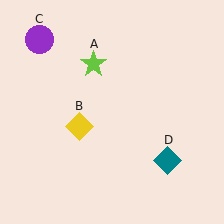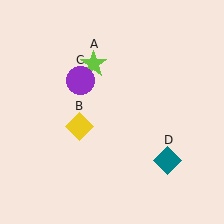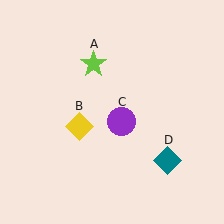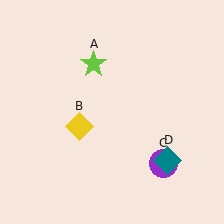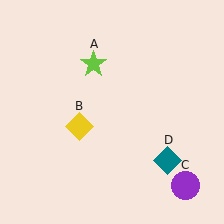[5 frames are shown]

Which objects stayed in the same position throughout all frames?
Lime star (object A) and yellow diamond (object B) and teal diamond (object D) remained stationary.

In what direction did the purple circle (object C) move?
The purple circle (object C) moved down and to the right.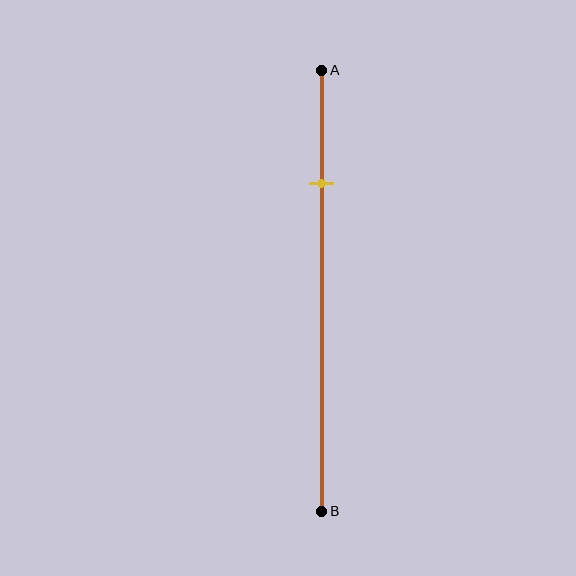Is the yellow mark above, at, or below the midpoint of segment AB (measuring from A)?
The yellow mark is above the midpoint of segment AB.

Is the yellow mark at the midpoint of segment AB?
No, the mark is at about 25% from A, not at the 50% midpoint.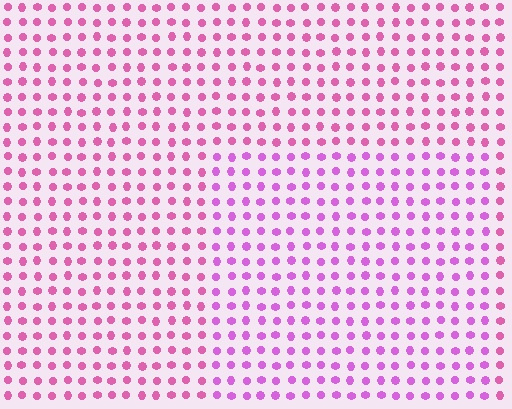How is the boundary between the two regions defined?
The boundary is defined purely by a slight shift in hue (about 27 degrees). Spacing, size, and orientation are identical on both sides.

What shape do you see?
I see a rectangle.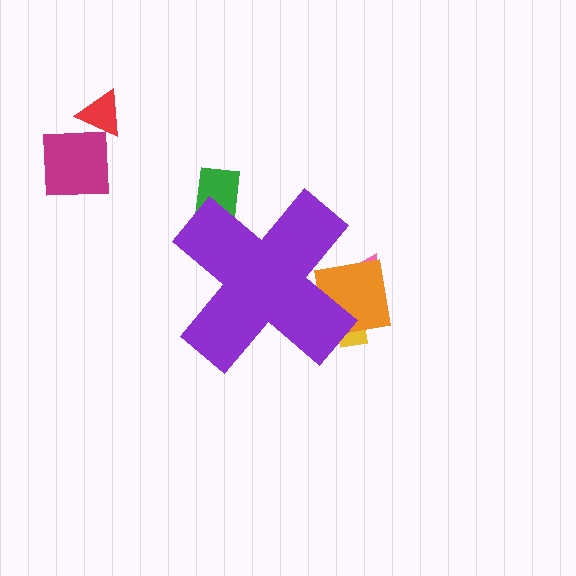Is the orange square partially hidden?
Yes, the orange square is partially hidden behind the purple cross.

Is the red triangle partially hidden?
No, the red triangle is fully visible.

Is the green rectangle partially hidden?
Yes, the green rectangle is partially hidden behind the purple cross.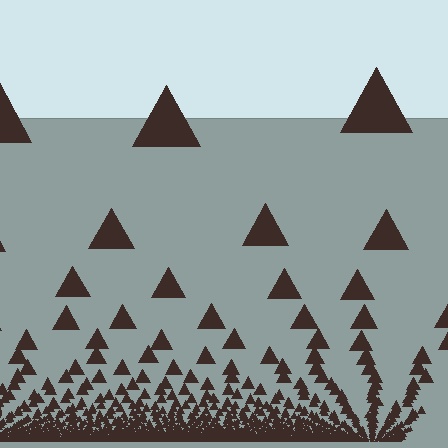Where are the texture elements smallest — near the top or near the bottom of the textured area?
Near the bottom.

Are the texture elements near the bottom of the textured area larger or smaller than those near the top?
Smaller. The gradient is inverted — elements near the bottom are smaller and denser.